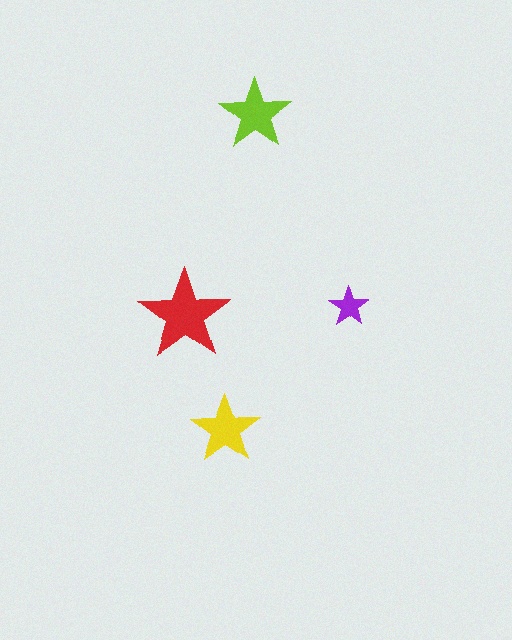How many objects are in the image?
There are 4 objects in the image.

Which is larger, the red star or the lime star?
The red one.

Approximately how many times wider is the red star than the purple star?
About 2.5 times wider.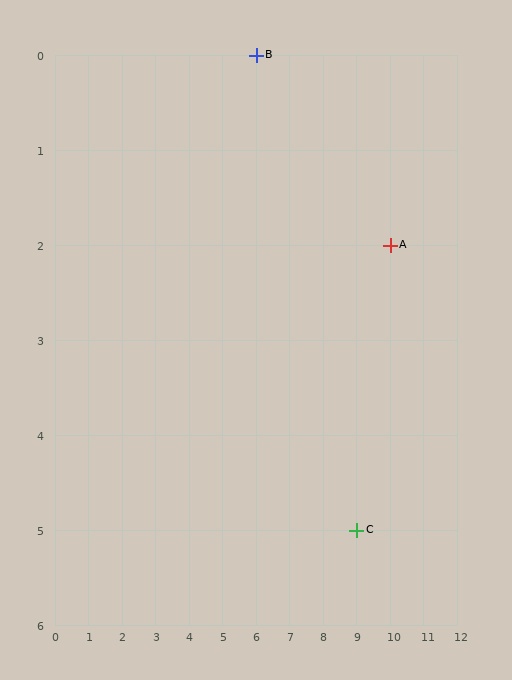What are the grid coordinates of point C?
Point C is at grid coordinates (9, 5).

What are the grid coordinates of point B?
Point B is at grid coordinates (6, 0).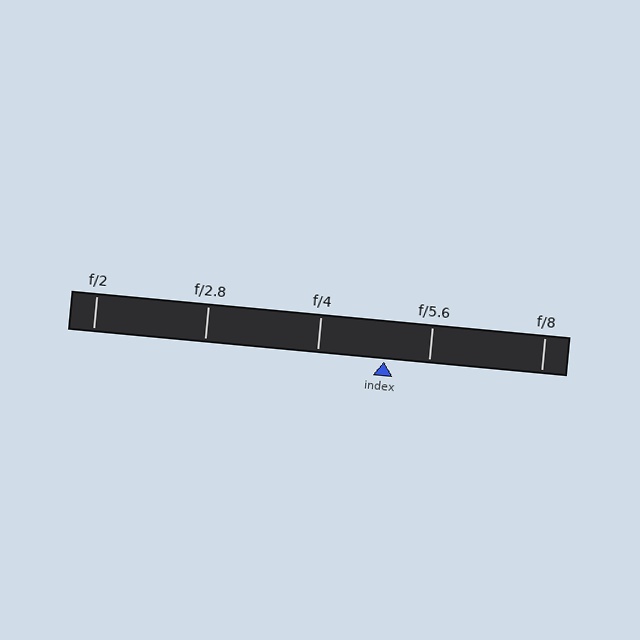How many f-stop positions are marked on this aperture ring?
There are 5 f-stop positions marked.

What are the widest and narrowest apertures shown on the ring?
The widest aperture shown is f/2 and the narrowest is f/8.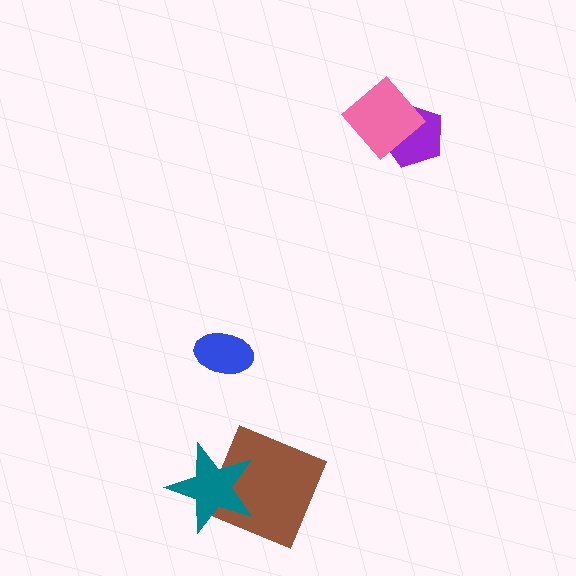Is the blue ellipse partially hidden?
No, no other shape covers it.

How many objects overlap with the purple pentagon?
1 object overlaps with the purple pentagon.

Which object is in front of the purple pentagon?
The pink diamond is in front of the purple pentagon.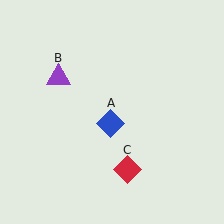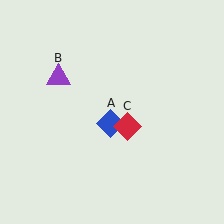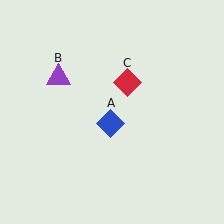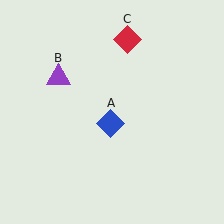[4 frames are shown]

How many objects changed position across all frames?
1 object changed position: red diamond (object C).